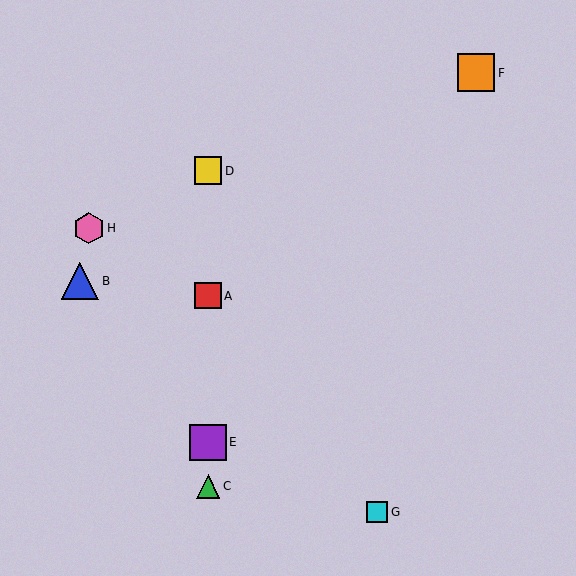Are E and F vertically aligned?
No, E is at x≈208 and F is at x≈476.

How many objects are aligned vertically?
4 objects (A, C, D, E) are aligned vertically.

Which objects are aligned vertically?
Objects A, C, D, E are aligned vertically.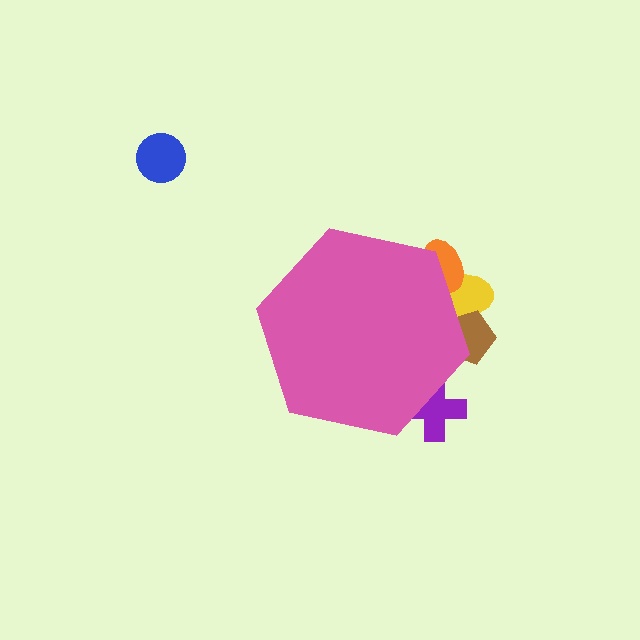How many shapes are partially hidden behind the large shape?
4 shapes are partially hidden.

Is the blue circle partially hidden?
No, the blue circle is fully visible.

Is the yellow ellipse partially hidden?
Yes, the yellow ellipse is partially hidden behind the pink hexagon.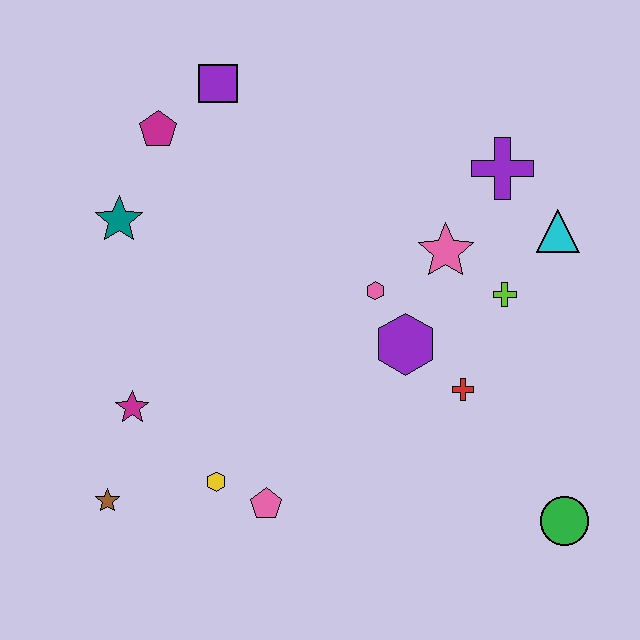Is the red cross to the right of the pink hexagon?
Yes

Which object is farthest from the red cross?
The magenta pentagon is farthest from the red cross.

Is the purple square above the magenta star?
Yes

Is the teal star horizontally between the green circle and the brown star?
Yes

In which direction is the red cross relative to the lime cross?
The red cross is below the lime cross.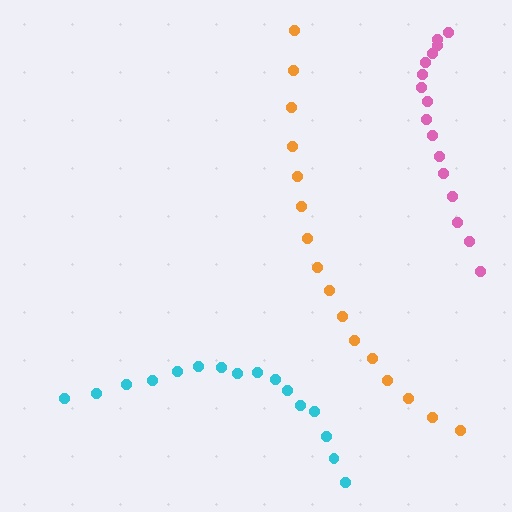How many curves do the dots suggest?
There are 3 distinct paths.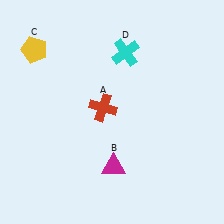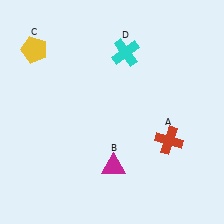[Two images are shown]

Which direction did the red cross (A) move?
The red cross (A) moved right.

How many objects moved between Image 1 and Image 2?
1 object moved between the two images.